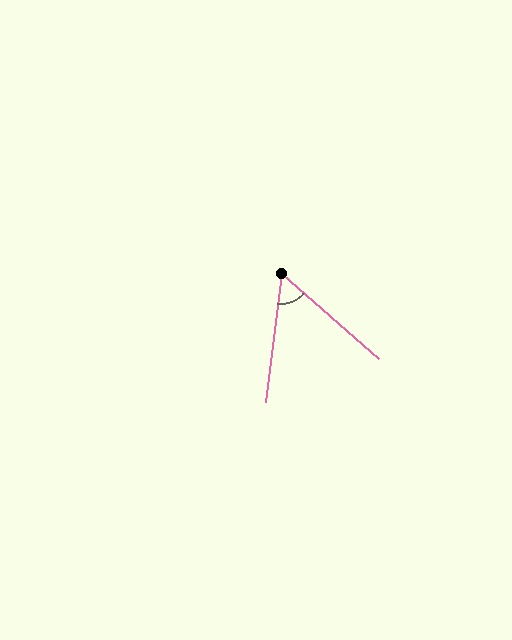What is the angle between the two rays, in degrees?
Approximately 56 degrees.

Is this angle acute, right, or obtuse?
It is acute.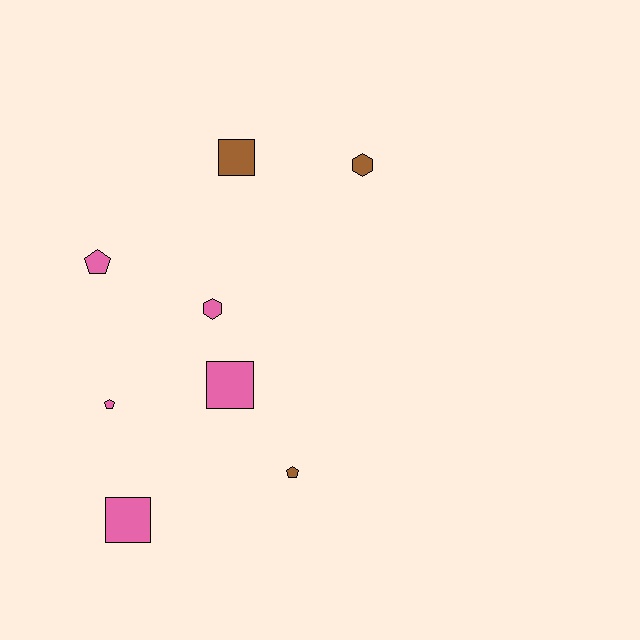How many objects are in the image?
There are 8 objects.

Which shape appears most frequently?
Square, with 3 objects.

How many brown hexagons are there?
There is 1 brown hexagon.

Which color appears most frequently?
Pink, with 5 objects.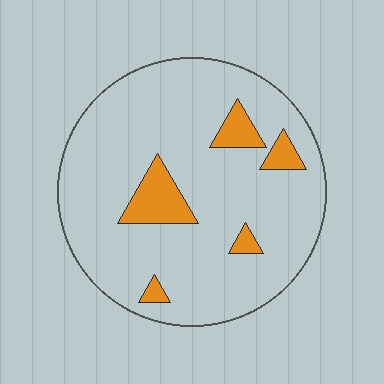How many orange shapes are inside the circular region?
5.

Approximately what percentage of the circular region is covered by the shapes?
Approximately 10%.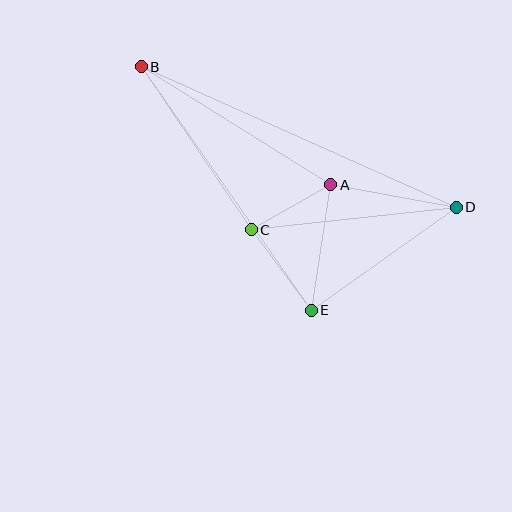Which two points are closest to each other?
Points A and C are closest to each other.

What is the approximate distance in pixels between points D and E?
The distance between D and E is approximately 178 pixels.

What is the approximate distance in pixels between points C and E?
The distance between C and E is approximately 100 pixels.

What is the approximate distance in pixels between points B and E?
The distance between B and E is approximately 297 pixels.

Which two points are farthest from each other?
Points B and D are farthest from each other.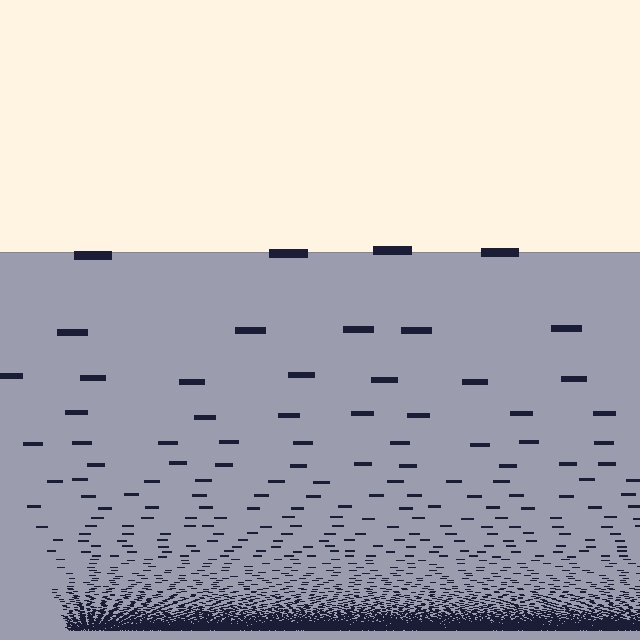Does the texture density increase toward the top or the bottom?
Density increases toward the bottom.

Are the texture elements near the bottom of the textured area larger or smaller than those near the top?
Smaller. The gradient is inverted — elements near the bottom are smaller and denser.